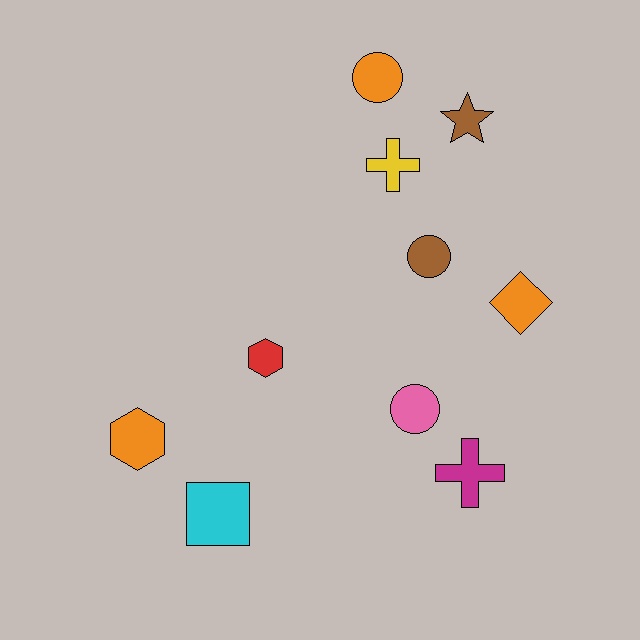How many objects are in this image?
There are 10 objects.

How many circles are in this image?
There are 3 circles.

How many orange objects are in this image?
There are 3 orange objects.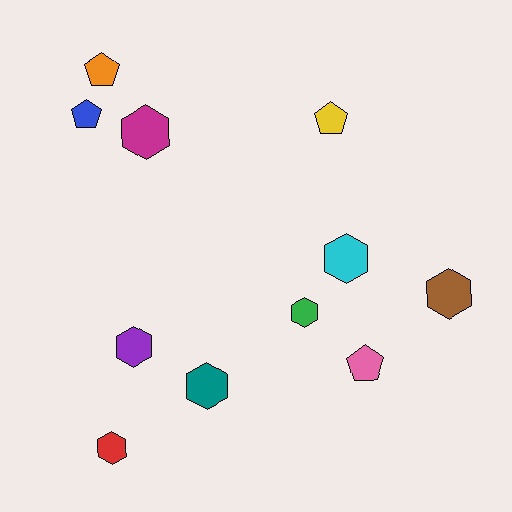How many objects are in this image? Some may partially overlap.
There are 11 objects.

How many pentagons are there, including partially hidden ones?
There are 4 pentagons.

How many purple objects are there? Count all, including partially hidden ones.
There is 1 purple object.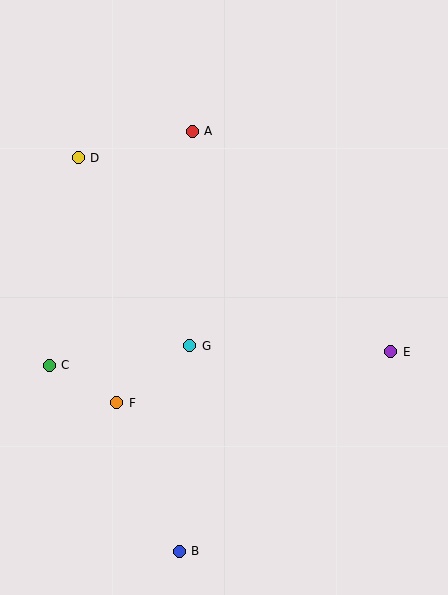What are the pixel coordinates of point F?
Point F is at (117, 403).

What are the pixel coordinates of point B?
Point B is at (179, 551).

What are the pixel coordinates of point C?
Point C is at (49, 365).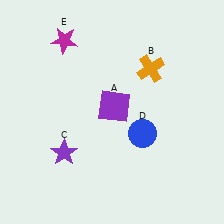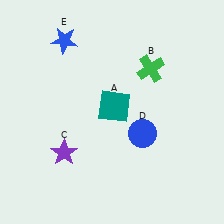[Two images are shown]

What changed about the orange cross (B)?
In Image 1, B is orange. In Image 2, it changed to green.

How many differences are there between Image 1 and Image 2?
There are 3 differences between the two images.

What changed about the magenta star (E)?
In Image 1, E is magenta. In Image 2, it changed to blue.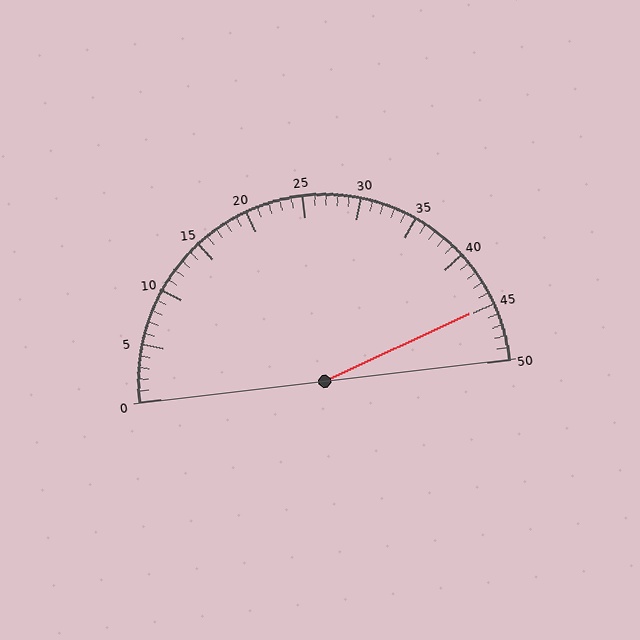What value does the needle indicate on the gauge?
The needle indicates approximately 45.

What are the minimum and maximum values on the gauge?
The gauge ranges from 0 to 50.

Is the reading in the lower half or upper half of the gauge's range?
The reading is in the upper half of the range (0 to 50).